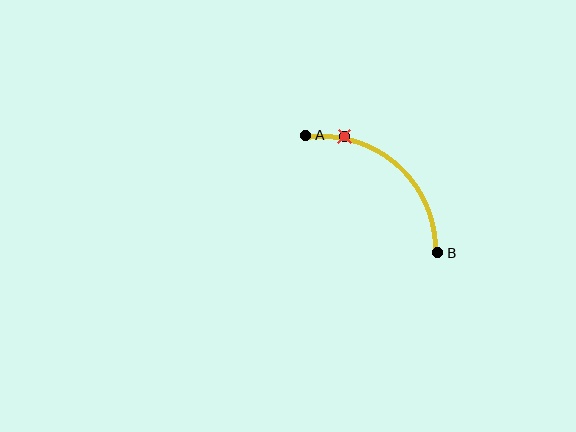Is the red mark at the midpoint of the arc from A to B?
No. The red mark lies on the arc but is closer to endpoint A. The arc midpoint would be at the point on the curve equidistant along the arc from both A and B.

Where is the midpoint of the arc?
The arc midpoint is the point on the curve farthest from the straight line joining A and B. It sits above and to the right of that line.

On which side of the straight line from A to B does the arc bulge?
The arc bulges above and to the right of the straight line connecting A and B.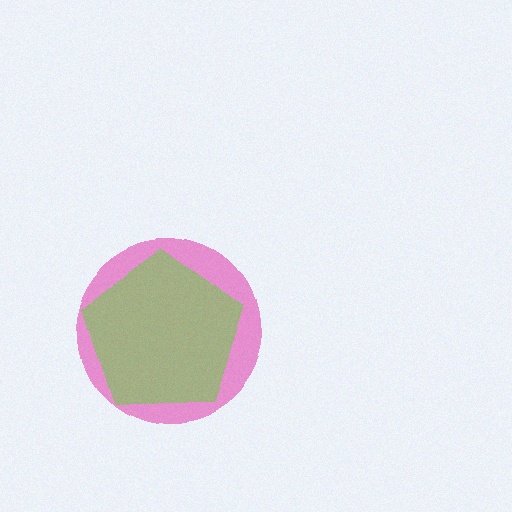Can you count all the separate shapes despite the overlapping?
Yes, there are 2 separate shapes.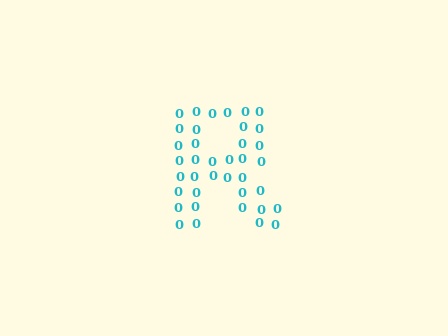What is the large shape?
The large shape is the letter R.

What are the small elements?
The small elements are digit 0's.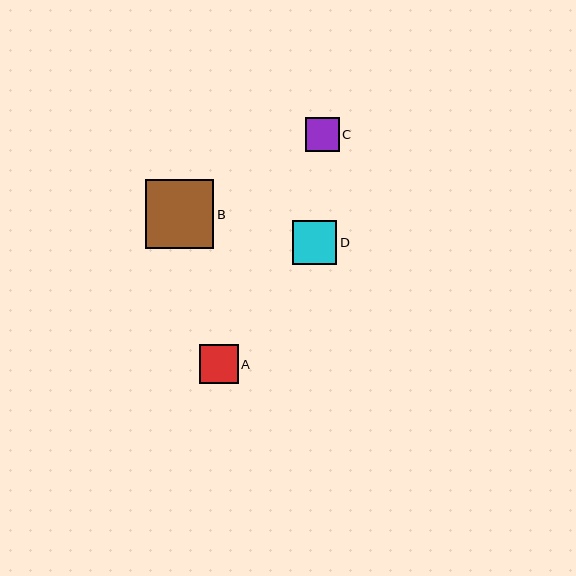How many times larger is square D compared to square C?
Square D is approximately 1.3 times the size of square C.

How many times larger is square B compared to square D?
Square B is approximately 1.5 times the size of square D.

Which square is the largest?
Square B is the largest with a size of approximately 69 pixels.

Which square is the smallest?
Square C is the smallest with a size of approximately 34 pixels.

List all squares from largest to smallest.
From largest to smallest: B, D, A, C.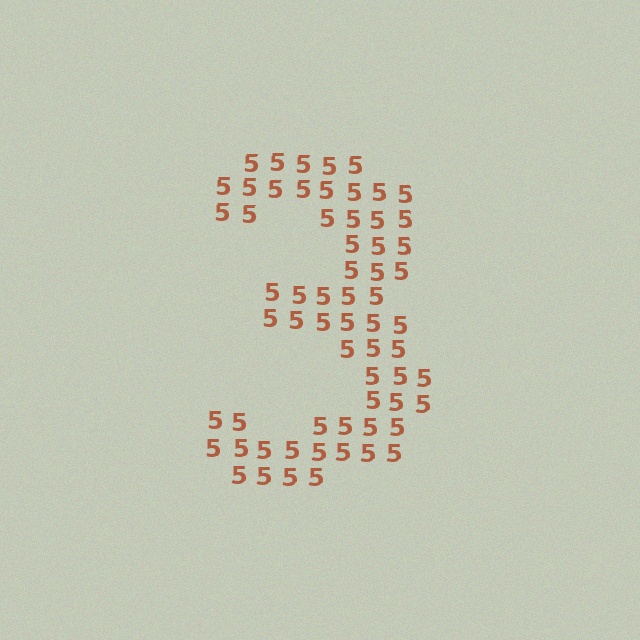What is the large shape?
The large shape is the digit 3.